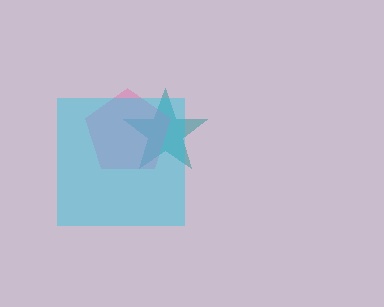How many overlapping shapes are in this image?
There are 3 overlapping shapes in the image.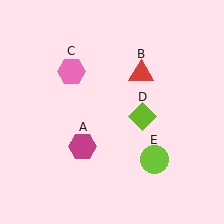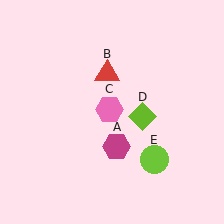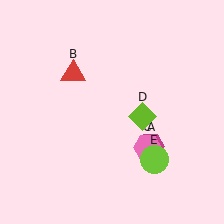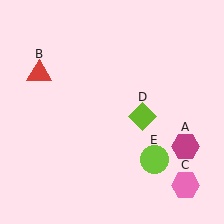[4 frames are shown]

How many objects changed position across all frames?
3 objects changed position: magenta hexagon (object A), red triangle (object B), pink hexagon (object C).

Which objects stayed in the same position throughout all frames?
Lime diamond (object D) and lime circle (object E) remained stationary.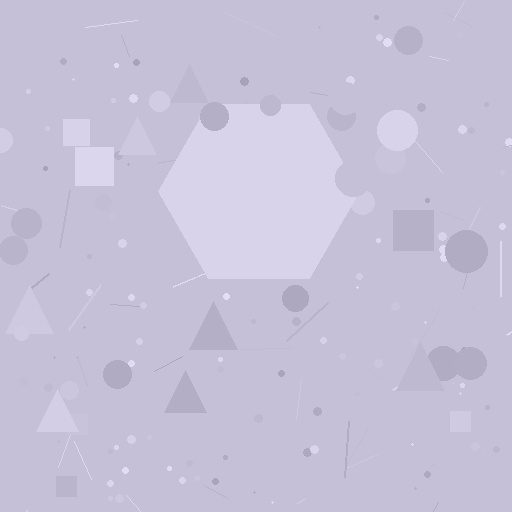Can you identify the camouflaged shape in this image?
The camouflaged shape is a hexagon.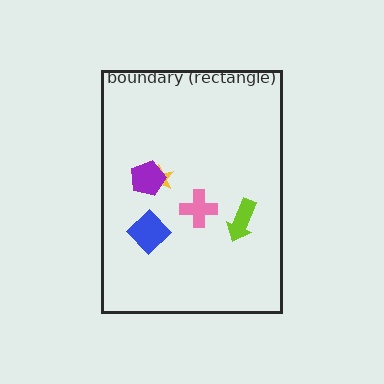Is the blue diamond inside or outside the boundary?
Inside.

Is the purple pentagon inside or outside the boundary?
Inside.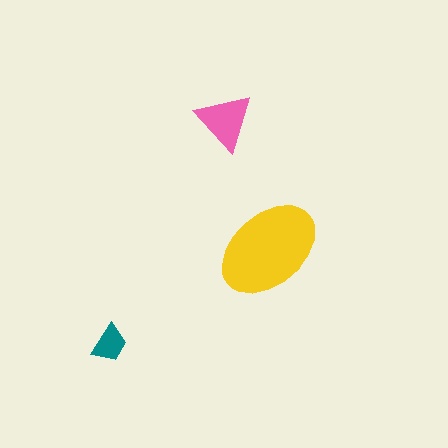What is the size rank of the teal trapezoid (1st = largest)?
3rd.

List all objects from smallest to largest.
The teal trapezoid, the pink triangle, the yellow ellipse.